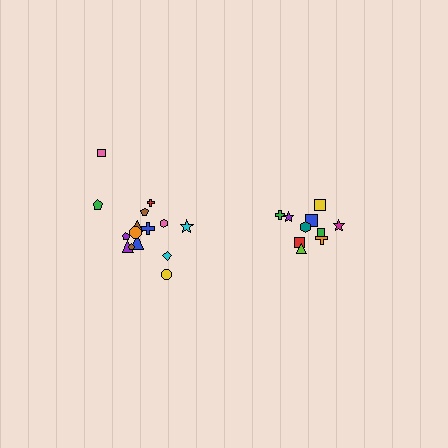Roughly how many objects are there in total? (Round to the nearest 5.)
Roughly 25 objects in total.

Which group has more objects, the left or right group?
The left group.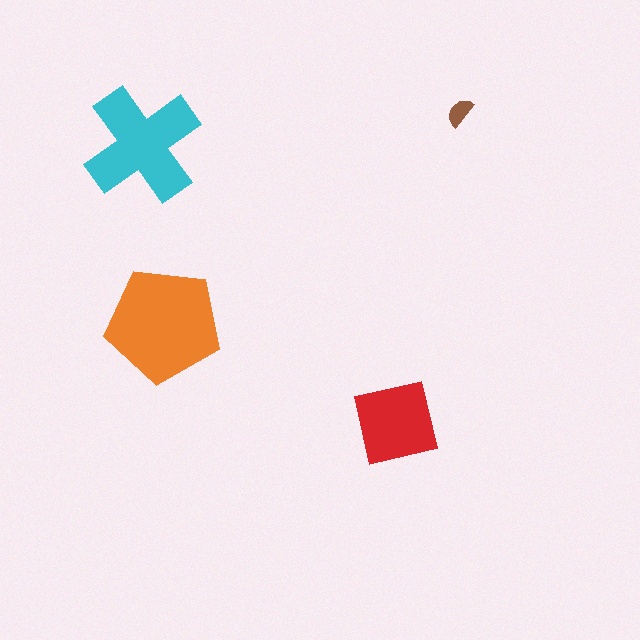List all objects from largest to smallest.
The orange pentagon, the cyan cross, the red square, the brown semicircle.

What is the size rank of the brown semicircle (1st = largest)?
4th.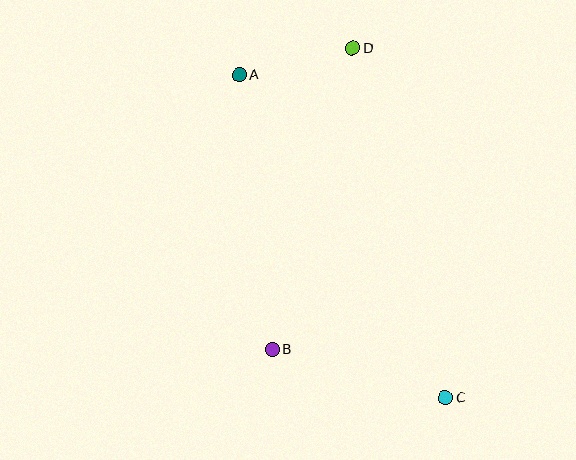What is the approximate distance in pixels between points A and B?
The distance between A and B is approximately 276 pixels.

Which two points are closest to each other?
Points A and D are closest to each other.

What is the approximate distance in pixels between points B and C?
The distance between B and C is approximately 180 pixels.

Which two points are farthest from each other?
Points A and C are farthest from each other.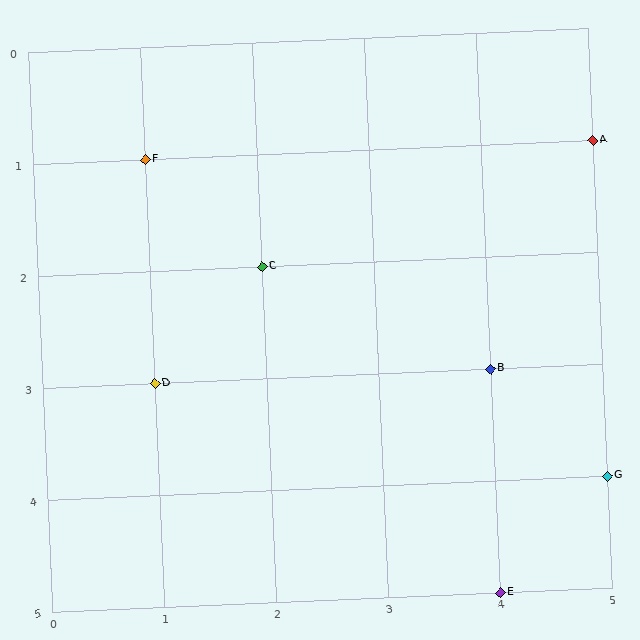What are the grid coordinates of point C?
Point C is at grid coordinates (2, 2).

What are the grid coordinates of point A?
Point A is at grid coordinates (5, 1).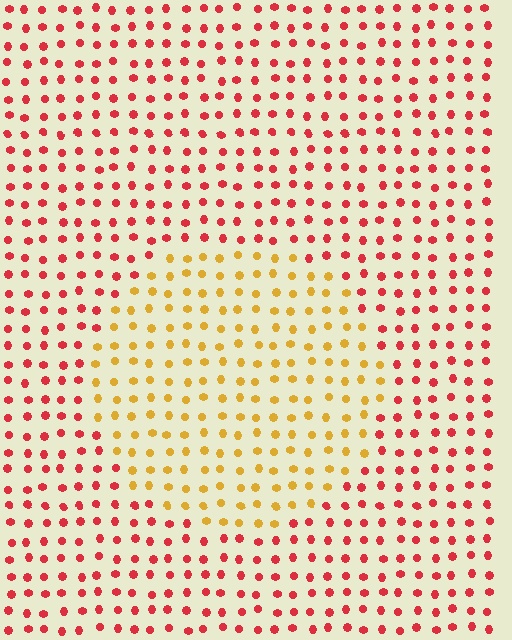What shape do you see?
I see a circle.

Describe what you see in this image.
The image is filled with small red elements in a uniform arrangement. A circle-shaped region is visible where the elements are tinted to a slightly different hue, forming a subtle color boundary.